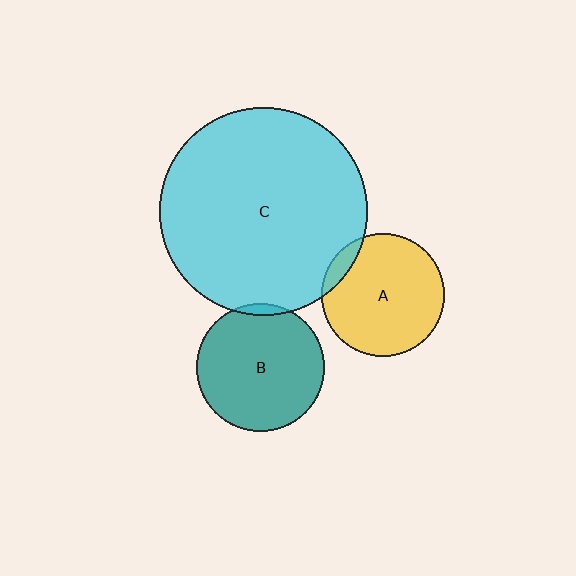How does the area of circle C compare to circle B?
Approximately 2.6 times.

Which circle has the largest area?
Circle C (cyan).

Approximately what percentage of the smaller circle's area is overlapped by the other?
Approximately 5%.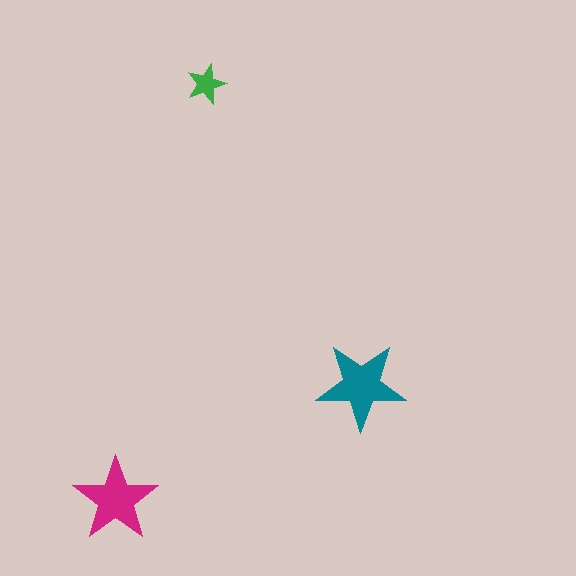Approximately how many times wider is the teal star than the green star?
About 2 times wider.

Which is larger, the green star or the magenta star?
The magenta one.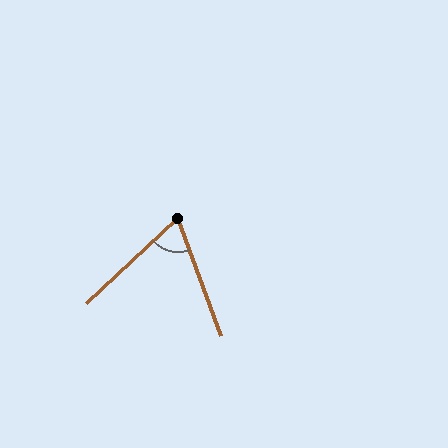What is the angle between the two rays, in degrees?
Approximately 67 degrees.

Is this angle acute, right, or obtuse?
It is acute.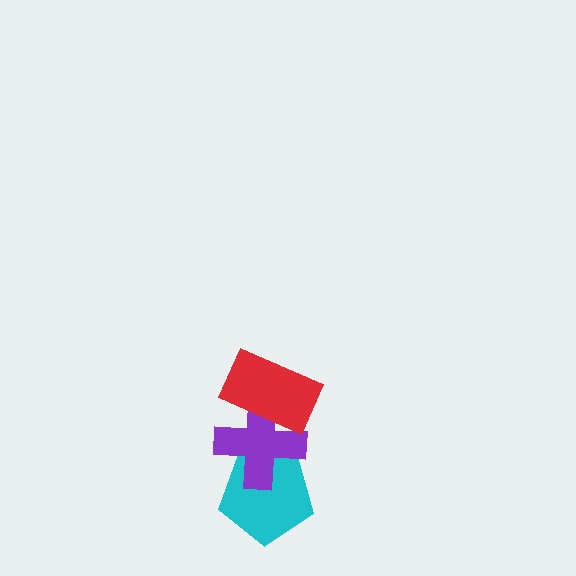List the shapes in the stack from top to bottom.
From top to bottom: the red rectangle, the purple cross, the cyan pentagon.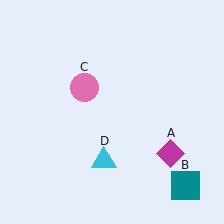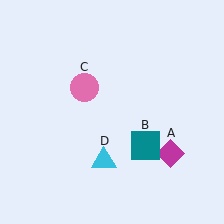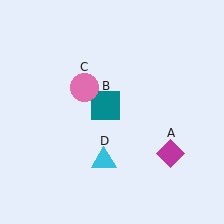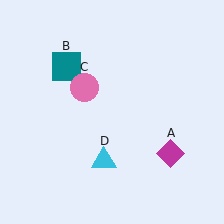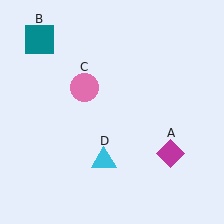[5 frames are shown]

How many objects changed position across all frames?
1 object changed position: teal square (object B).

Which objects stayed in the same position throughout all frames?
Magenta diamond (object A) and pink circle (object C) and cyan triangle (object D) remained stationary.